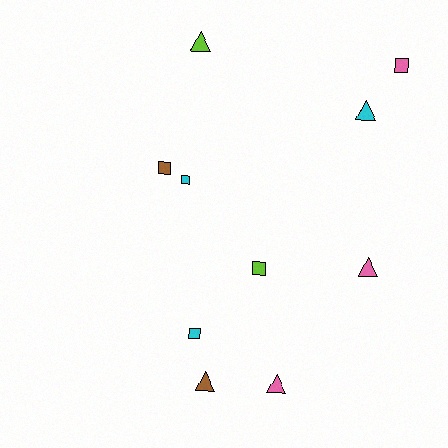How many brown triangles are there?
There is 1 brown triangle.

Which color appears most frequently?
Pink, with 3 objects.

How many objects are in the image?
There are 10 objects.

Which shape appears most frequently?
Square, with 5 objects.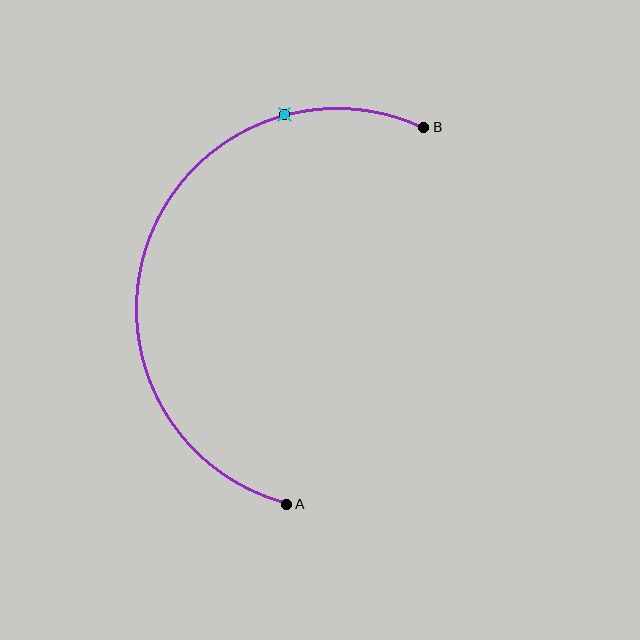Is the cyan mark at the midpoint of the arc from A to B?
No. The cyan mark lies on the arc but is closer to endpoint B. The arc midpoint would be at the point on the curve equidistant along the arc from both A and B.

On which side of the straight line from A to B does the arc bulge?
The arc bulges to the left of the straight line connecting A and B.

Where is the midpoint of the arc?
The arc midpoint is the point on the curve farthest from the straight line joining A and B. It sits to the left of that line.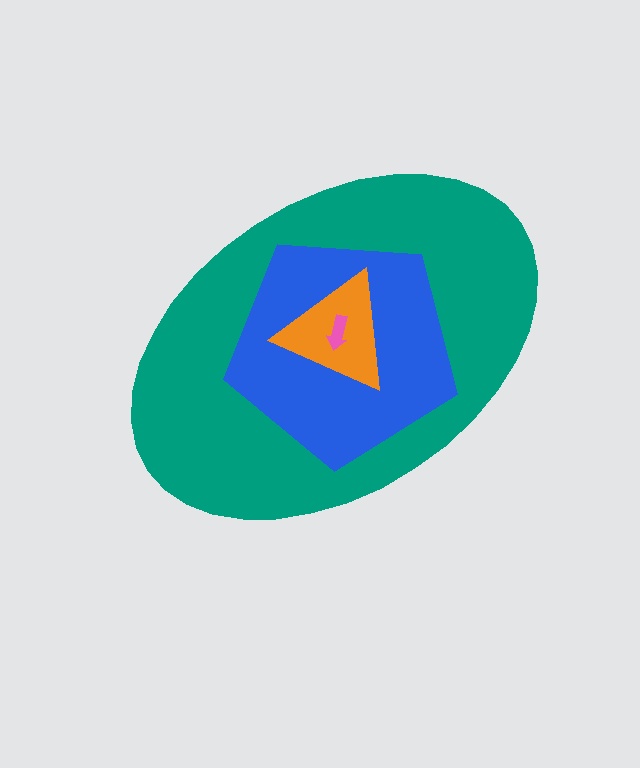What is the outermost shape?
The teal ellipse.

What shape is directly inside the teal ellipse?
The blue pentagon.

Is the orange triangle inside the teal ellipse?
Yes.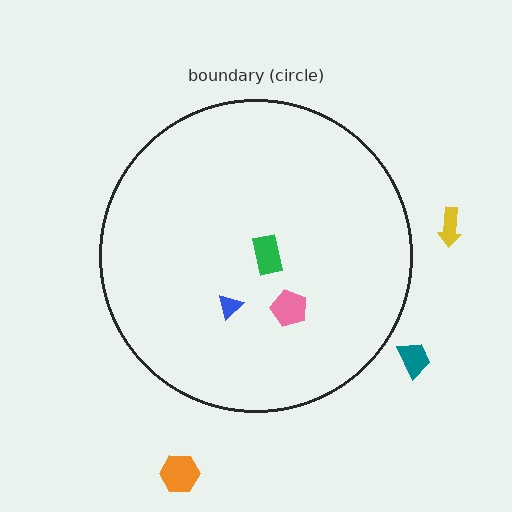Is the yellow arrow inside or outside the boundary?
Outside.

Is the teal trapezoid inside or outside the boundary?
Outside.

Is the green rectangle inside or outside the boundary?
Inside.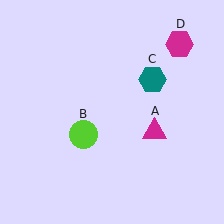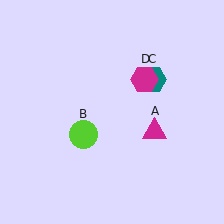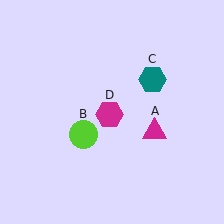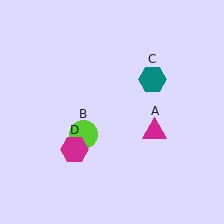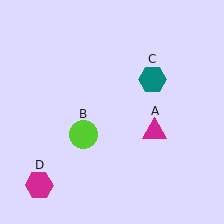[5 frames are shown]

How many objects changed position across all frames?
1 object changed position: magenta hexagon (object D).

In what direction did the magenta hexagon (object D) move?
The magenta hexagon (object D) moved down and to the left.